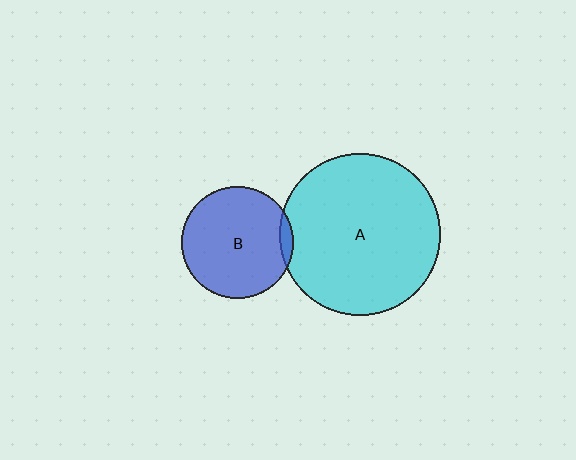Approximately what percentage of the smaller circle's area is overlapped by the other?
Approximately 5%.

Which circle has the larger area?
Circle A (cyan).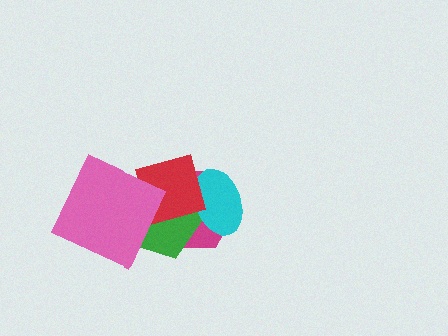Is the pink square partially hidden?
No, no other shape covers it.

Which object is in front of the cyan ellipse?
The red square is in front of the cyan ellipse.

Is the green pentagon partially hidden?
Yes, it is partially covered by another shape.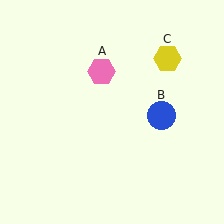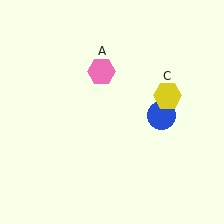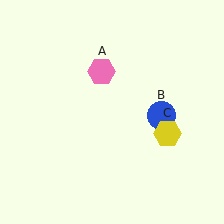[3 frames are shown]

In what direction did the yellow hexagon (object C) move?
The yellow hexagon (object C) moved down.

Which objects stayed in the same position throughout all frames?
Pink hexagon (object A) and blue circle (object B) remained stationary.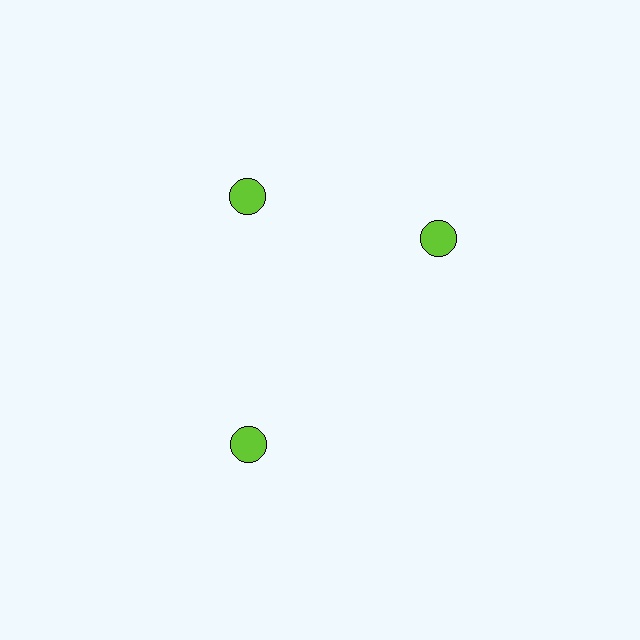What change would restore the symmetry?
The symmetry would be restored by rotating it back into even spacing with its neighbors so that all 3 circles sit at equal angles and equal distance from the center.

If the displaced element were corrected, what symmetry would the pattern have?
It would have 3-fold rotational symmetry — the pattern would map onto itself every 120 degrees.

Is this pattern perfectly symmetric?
No. The 3 lime circles are arranged in a ring, but one element near the 3 o'clock position is rotated out of alignment along the ring, breaking the 3-fold rotational symmetry.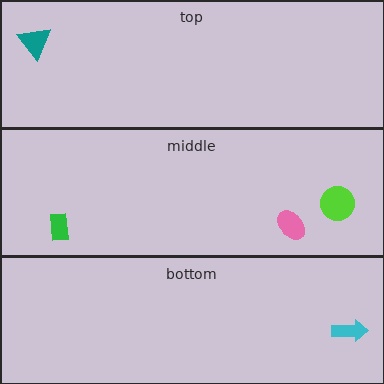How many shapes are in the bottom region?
1.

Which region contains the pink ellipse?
The middle region.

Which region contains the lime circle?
The middle region.